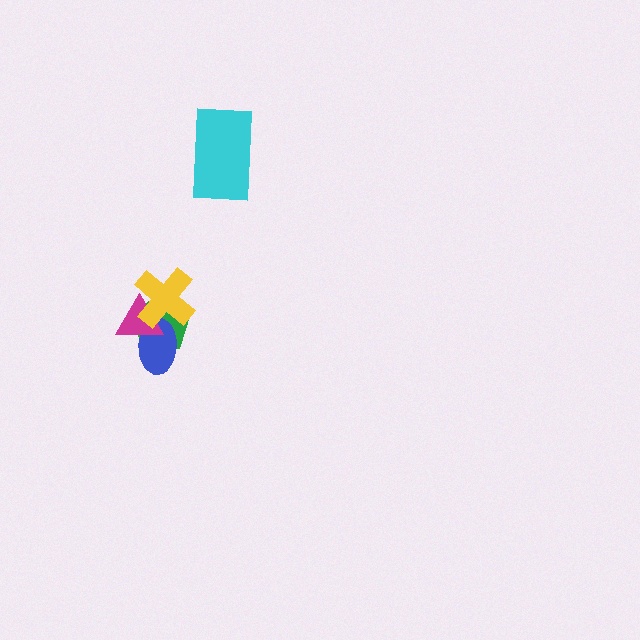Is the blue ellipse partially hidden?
Yes, it is partially covered by another shape.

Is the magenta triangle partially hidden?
Yes, it is partially covered by another shape.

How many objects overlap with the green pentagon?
3 objects overlap with the green pentagon.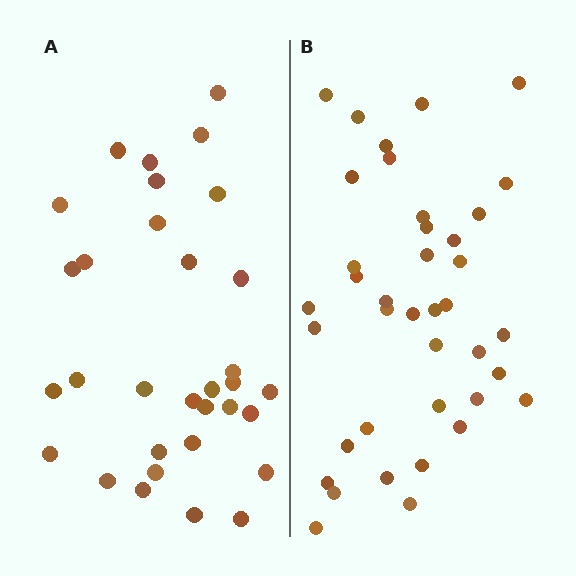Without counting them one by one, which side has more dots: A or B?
Region B (the right region) has more dots.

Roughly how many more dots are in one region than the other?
Region B has roughly 8 or so more dots than region A.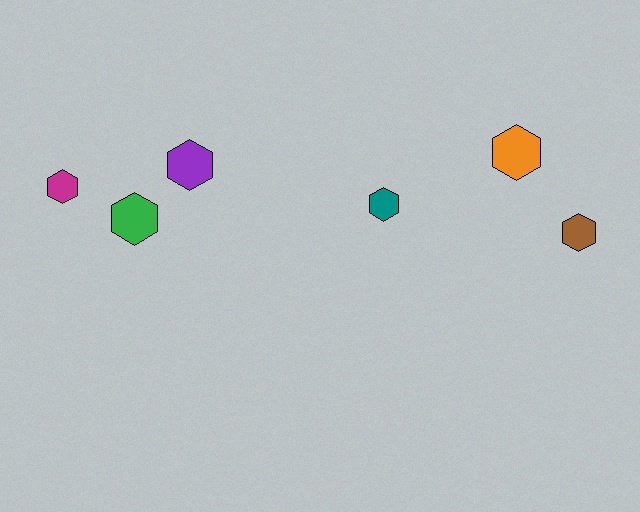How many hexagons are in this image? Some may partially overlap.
There are 6 hexagons.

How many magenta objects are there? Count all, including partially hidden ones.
There is 1 magenta object.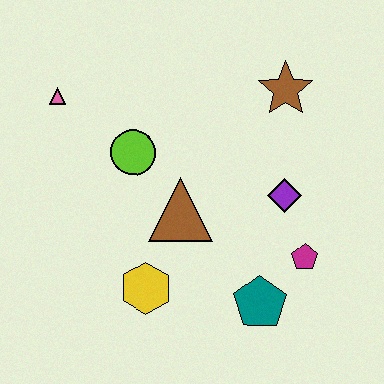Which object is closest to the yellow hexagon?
The brown triangle is closest to the yellow hexagon.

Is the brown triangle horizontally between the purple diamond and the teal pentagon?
No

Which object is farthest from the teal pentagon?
The pink triangle is farthest from the teal pentagon.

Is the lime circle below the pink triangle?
Yes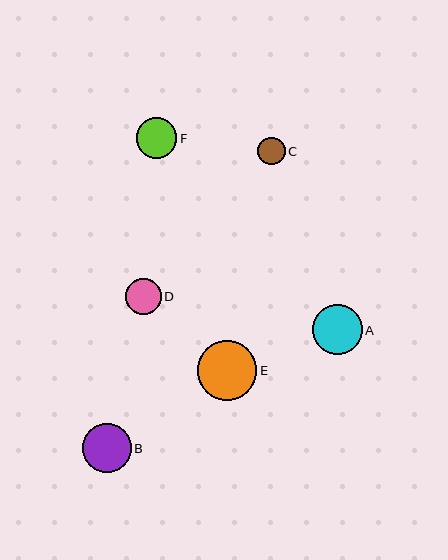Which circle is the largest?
Circle E is the largest with a size of approximately 59 pixels.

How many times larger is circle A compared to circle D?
Circle A is approximately 1.4 times the size of circle D.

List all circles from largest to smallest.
From largest to smallest: E, A, B, F, D, C.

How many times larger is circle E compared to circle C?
Circle E is approximately 2.2 times the size of circle C.